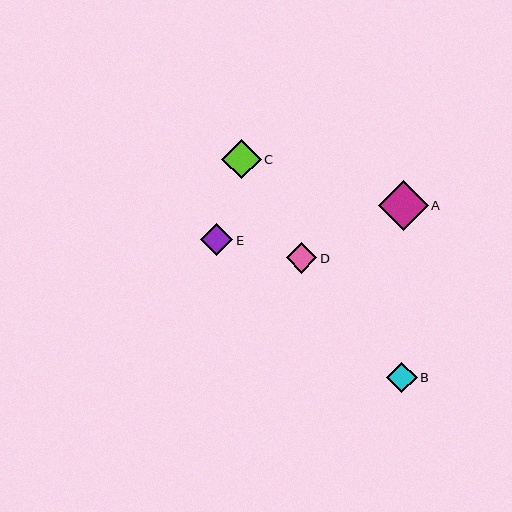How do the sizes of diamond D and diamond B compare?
Diamond D and diamond B are approximately the same size.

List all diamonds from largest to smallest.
From largest to smallest: A, C, E, D, B.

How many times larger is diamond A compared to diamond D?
Diamond A is approximately 1.6 times the size of diamond D.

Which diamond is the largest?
Diamond A is the largest with a size of approximately 50 pixels.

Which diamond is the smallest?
Diamond B is the smallest with a size of approximately 30 pixels.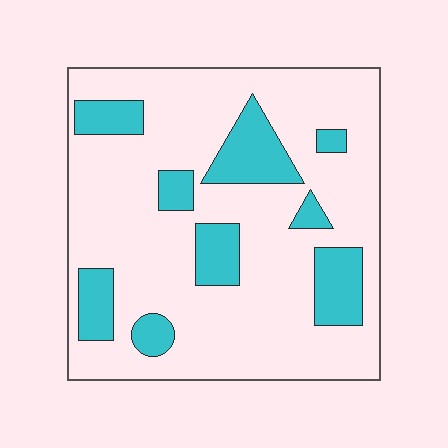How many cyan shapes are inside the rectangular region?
9.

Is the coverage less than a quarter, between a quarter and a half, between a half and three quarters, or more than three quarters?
Less than a quarter.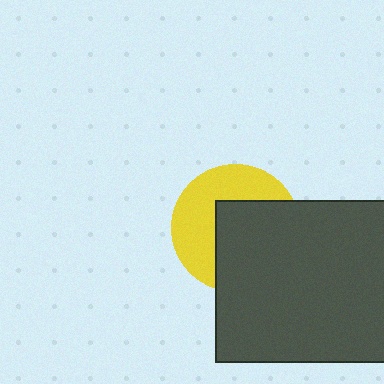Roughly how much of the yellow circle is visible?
About half of it is visible (roughly 47%).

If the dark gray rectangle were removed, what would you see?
You would see the complete yellow circle.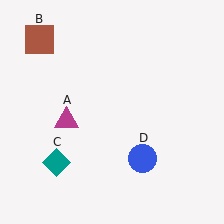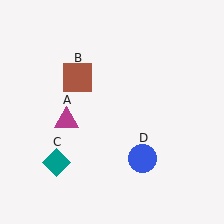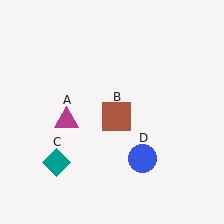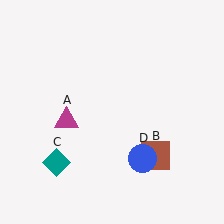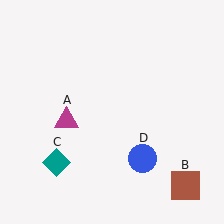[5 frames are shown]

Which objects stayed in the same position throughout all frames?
Magenta triangle (object A) and teal diamond (object C) and blue circle (object D) remained stationary.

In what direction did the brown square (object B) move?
The brown square (object B) moved down and to the right.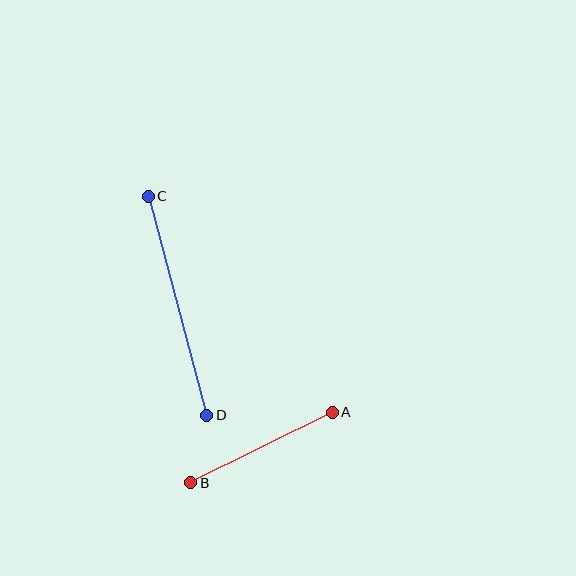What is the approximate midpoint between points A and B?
The midpoint is at approximately (261, 448) pixels.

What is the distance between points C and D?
The distance is approximately 227 pixels.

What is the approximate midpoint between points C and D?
The midpoint is at approximately (178, 306) pixels.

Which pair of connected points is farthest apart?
Points C and D are farthest apart.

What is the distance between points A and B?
The distance is approximately 158 pixels.